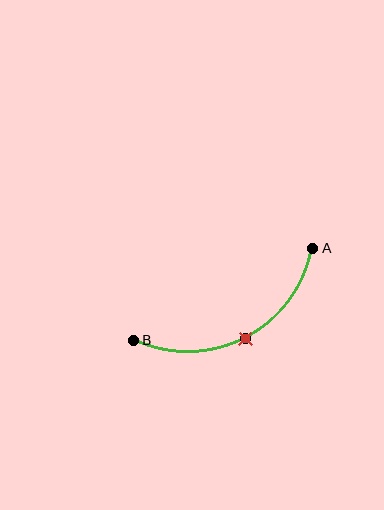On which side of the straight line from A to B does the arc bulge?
The arc bulges below the straight line connecting A and B.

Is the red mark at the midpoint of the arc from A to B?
Yes. The red mark lies on the arc at equal arc-length from both A and B — it is the arc midpoint.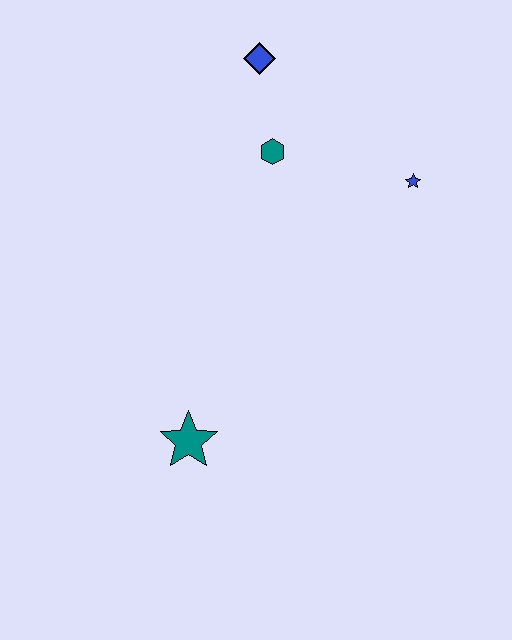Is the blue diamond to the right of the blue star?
No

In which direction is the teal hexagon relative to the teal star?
The teal hexagon is above the teal star.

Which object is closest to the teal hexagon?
The blue diamond is closest to the teal hexagon.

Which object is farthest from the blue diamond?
The teal star is farthest from the blue diamond.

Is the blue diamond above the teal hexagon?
Yes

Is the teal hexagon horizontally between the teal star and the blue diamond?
No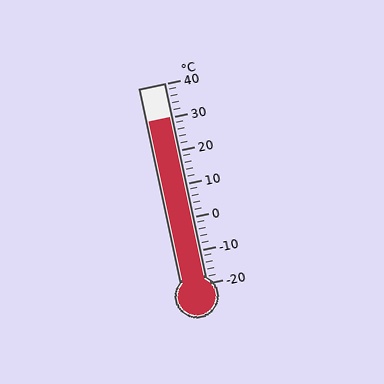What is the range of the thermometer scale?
The thermometer scale ranges from -20°C to 40°C.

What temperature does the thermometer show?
The thermometer shows approximately 30°C.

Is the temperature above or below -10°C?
The temperature is above -10°C.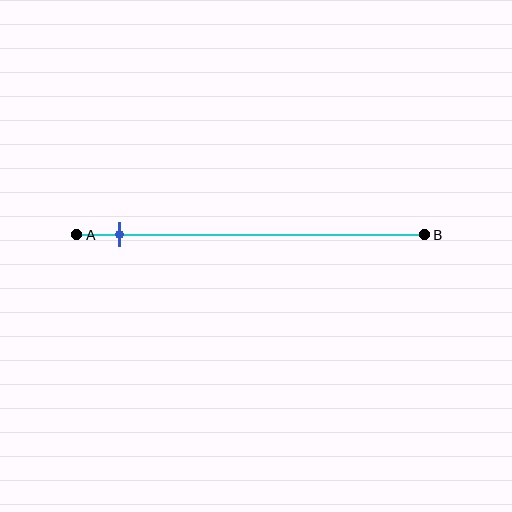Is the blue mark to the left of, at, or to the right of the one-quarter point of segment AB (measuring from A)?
The blue mark is to the left of the one-quarter point of segment AB.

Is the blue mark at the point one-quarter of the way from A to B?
No, the mark is at about 10% from A, not at the 25% one-quarter point.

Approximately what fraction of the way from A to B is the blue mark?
The blue mark is approximately 10% of the way from A to B.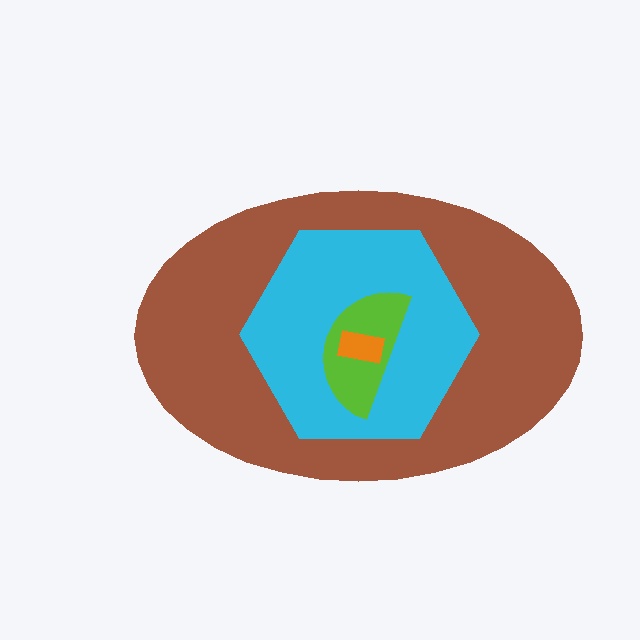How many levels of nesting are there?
4.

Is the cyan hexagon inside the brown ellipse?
Yes.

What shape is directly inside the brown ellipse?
The cyan hexagon.